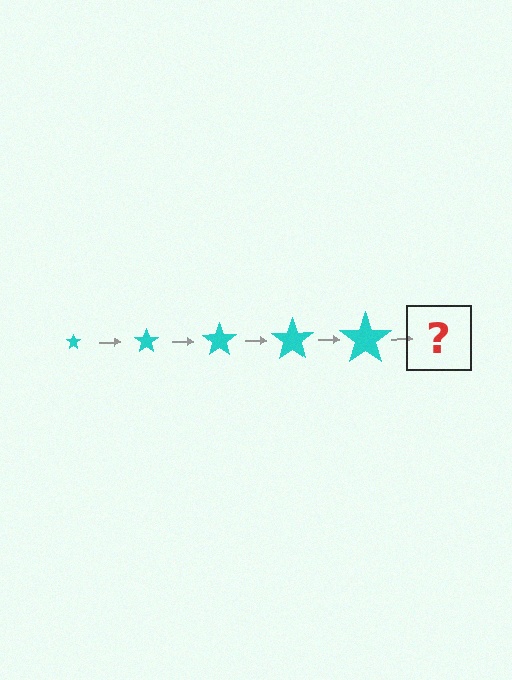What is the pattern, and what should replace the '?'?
The pattern is that the star gets progressively larger each step. The '?' should be a cyan star, larger than the previous one.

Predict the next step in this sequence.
The next step is a cyan star, larger than the previous one.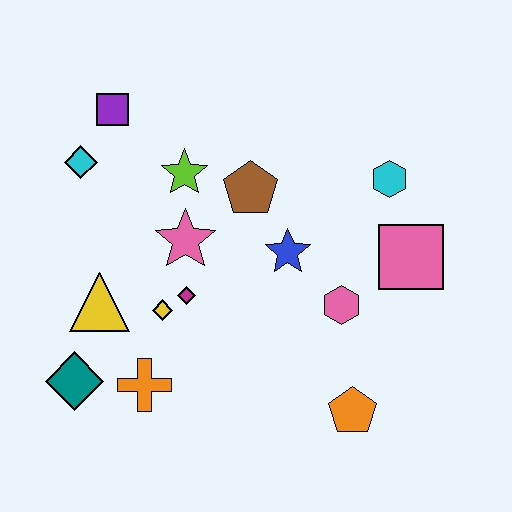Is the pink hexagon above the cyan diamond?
No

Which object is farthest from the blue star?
The teal diamond is farthest from the blue star.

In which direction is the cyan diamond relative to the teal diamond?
The cyan diamond is above the teal diamond.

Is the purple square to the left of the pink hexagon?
Yes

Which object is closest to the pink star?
The magenta diamond is closest to the pink star.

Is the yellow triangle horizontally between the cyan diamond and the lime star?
Yes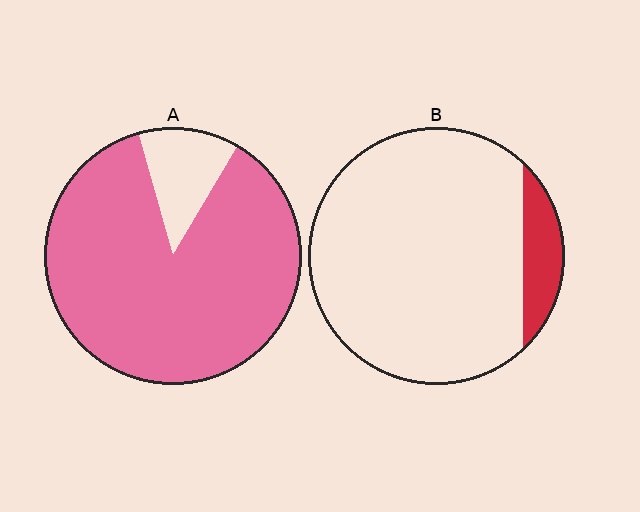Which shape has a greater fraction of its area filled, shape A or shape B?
Shape A.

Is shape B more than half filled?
No.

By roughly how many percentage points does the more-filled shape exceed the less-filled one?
By roughly 75 percentage points (A over B).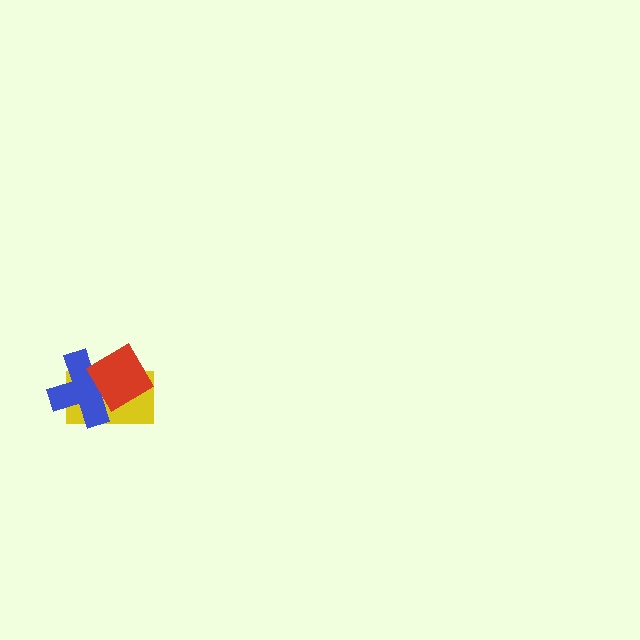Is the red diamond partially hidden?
No, no other shape covers it.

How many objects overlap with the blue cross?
2 objects overlap with the blue cross.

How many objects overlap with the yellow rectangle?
2 objects overlap with the yellow rectangle.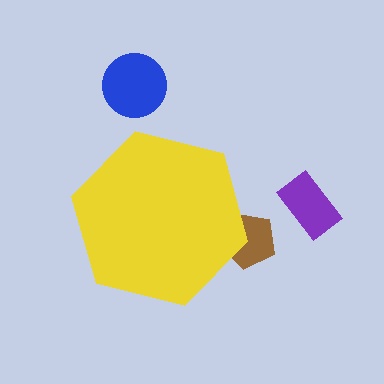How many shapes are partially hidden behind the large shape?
1 shape is partially hidden.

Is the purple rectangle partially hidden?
No, the purple rectangle is fully visible.